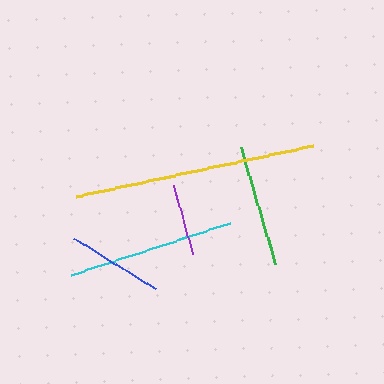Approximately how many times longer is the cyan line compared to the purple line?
The cyan line is approximately 2.3 times the length of the purple line.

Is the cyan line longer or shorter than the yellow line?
The yellow line is longer than the cyan line.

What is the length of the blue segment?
The blue segment is approximately 96 pixels long.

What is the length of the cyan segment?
The cyan segment is approximately 168 pixels long.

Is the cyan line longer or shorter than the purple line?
The cyan line is longer than the purple line.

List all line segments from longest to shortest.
From longest to shortest: yellow, cyan, green, blue, purple.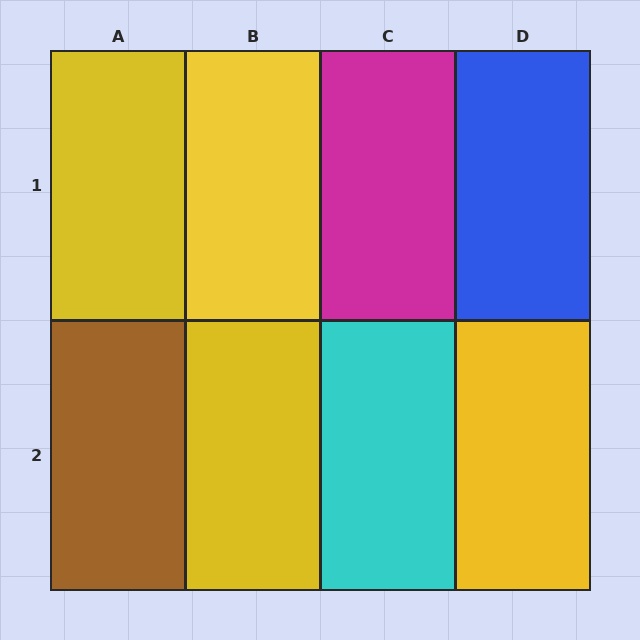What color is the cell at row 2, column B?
Yellow.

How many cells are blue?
1 cell is blue.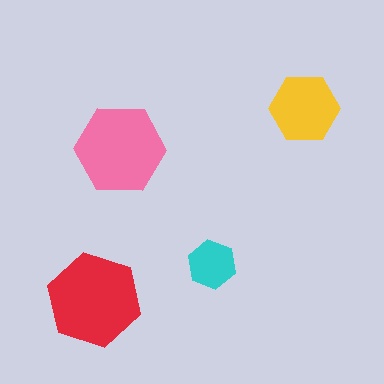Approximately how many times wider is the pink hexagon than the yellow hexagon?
About 1.5 times wider.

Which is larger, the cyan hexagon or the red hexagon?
The red one.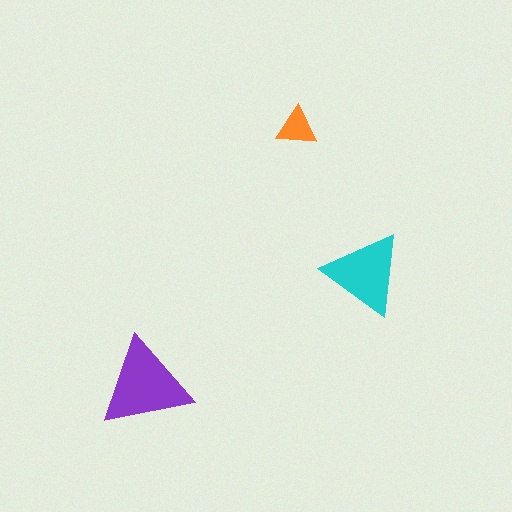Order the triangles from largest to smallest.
the purple one, the cyan one, the orange one.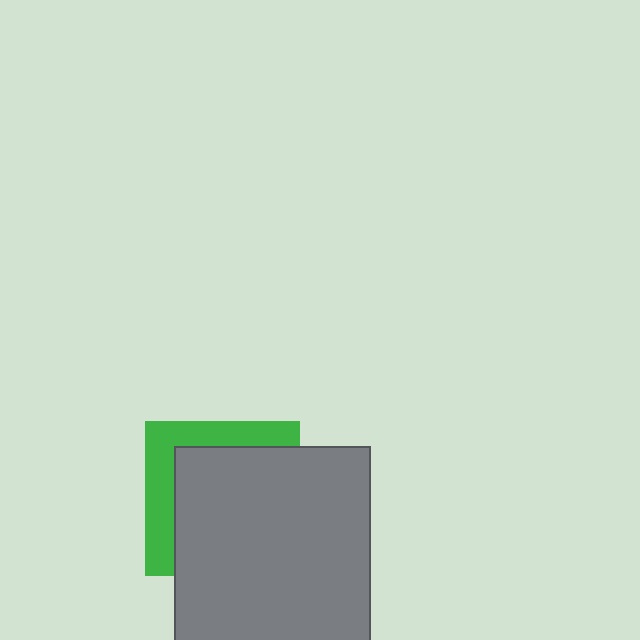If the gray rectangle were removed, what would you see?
You would see the complete green square.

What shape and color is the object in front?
The object in front is a gray rectangle.